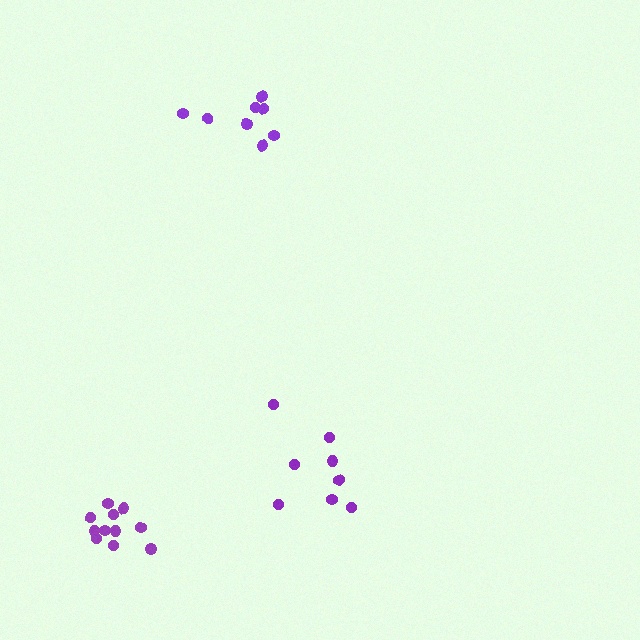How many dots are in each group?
Group 1: 8 dots, Group 2: 11 dots, Group 3: 8 dots (27 total).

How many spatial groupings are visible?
There are 3 spatial groupings.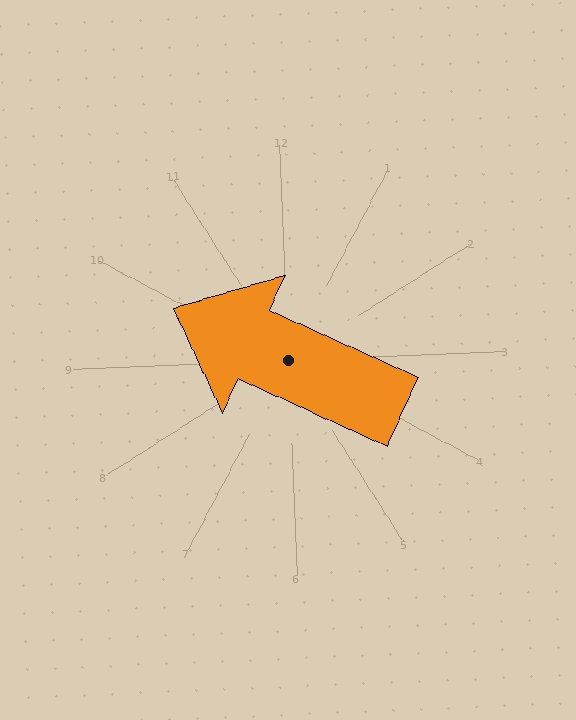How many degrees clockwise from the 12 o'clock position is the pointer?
Approximately 297 degrees.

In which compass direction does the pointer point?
Northwest.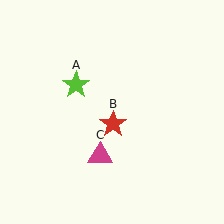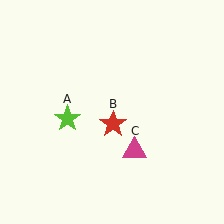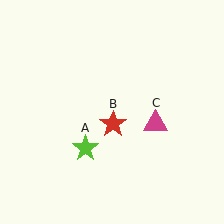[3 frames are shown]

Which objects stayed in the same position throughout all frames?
Red star (object B) remained stationary.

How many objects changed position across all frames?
2 objects changed position: lime star (object A), magenta triangle (object C).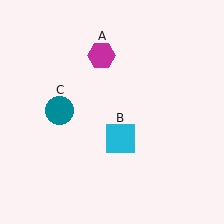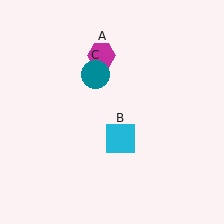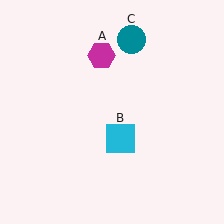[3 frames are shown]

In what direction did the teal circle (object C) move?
The teal circle (object C) moved up and to the right.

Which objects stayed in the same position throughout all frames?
Magenta hexagon (object A) and cyan square (object B) remained stationary.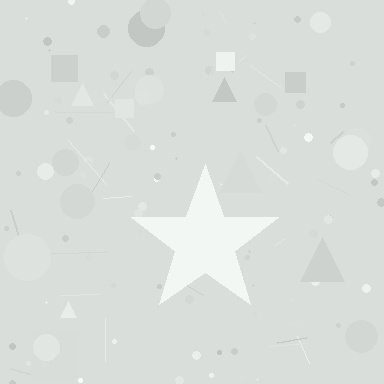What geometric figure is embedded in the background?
A star is embedded in the background.